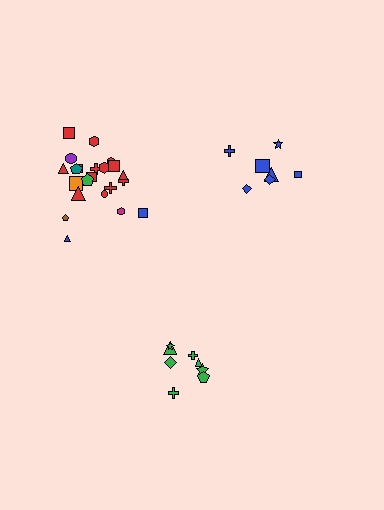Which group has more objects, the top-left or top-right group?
The top-left group.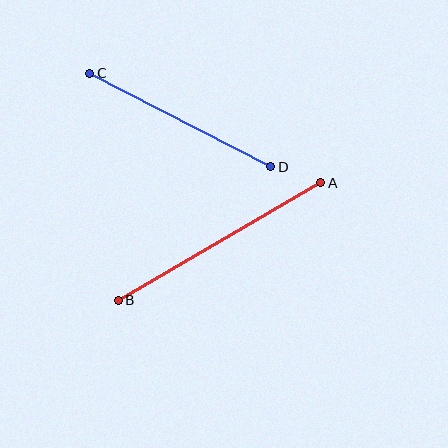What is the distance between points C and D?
The distance is approximately 204 pixels.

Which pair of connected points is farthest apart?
Points A and B are farthest apart.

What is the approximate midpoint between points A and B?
The midpoint is at approximately (219, 242) pixels.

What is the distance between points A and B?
The distance is approximately 234 pixels.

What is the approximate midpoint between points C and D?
The midpoint is at approximately (180, 120) pixels.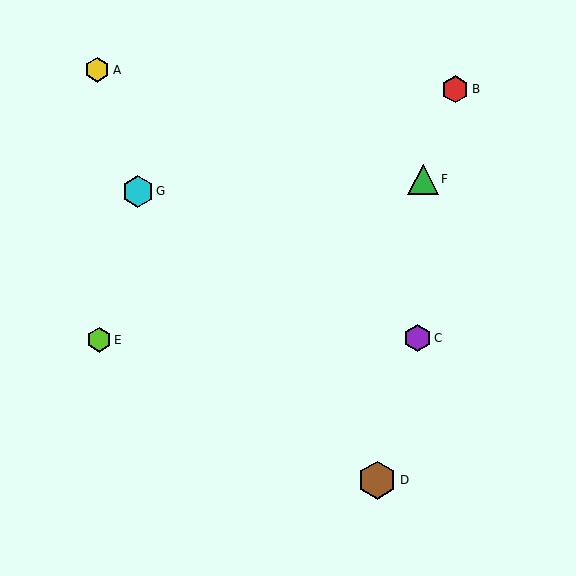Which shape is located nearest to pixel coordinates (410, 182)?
The green triangle (labeled F) at (423, 179) is nearest to that location.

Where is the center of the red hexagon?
The center of the red hexagon is at (455, 89).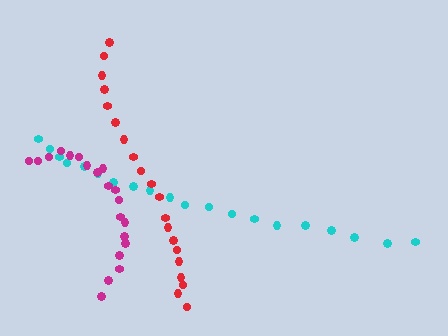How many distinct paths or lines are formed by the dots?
There are 3 distinct paths.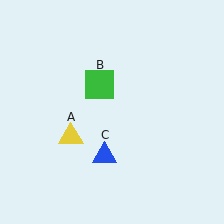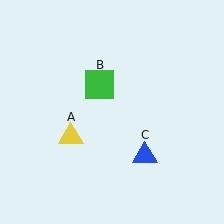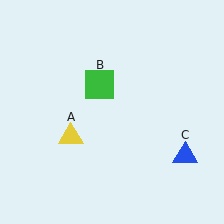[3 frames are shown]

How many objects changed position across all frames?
1 object changed position: blue triangle (object C).